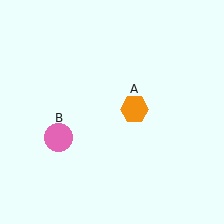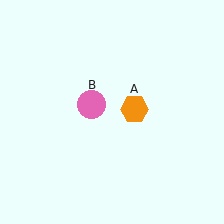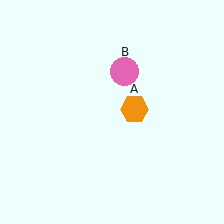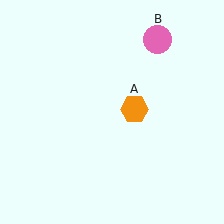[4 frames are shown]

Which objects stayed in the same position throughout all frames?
Orange hexagon (object A) remained stationary.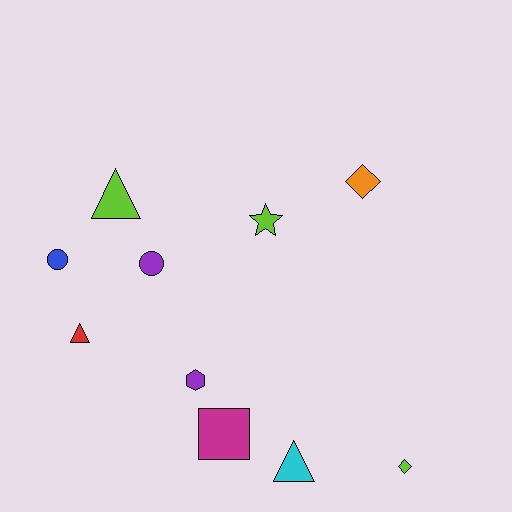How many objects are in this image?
There are 10 objects.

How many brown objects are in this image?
There are no brown objects.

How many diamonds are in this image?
There are 2 diamonds.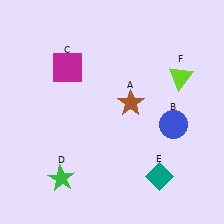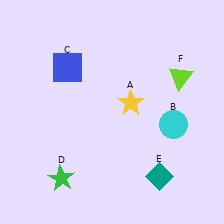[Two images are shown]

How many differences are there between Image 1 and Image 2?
There are 3 differences between the two images.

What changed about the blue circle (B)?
In Image 1, B is blue. In Image 2, it changed to cyan.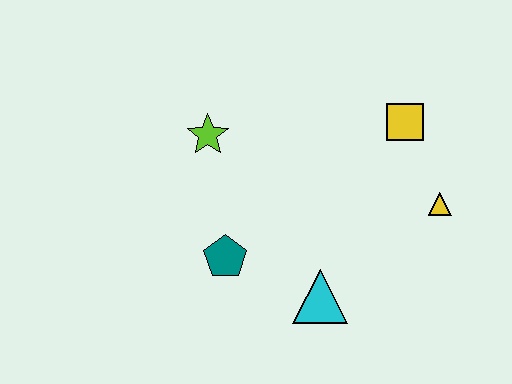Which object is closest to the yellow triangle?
The yellow square is closest to the yellow triangle.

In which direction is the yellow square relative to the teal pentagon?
The yellow square is to the right of the teal pentagon.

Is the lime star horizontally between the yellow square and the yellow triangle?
No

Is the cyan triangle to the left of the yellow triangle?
Yes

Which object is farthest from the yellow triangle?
The lime star is farthest from the yellow triangle.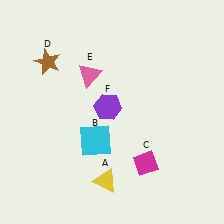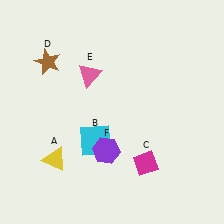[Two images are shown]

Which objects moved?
The objects that moved are: the yellow triangle (A), the purple hexagon (F).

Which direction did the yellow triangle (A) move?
The yellow triangle (A) moved left.